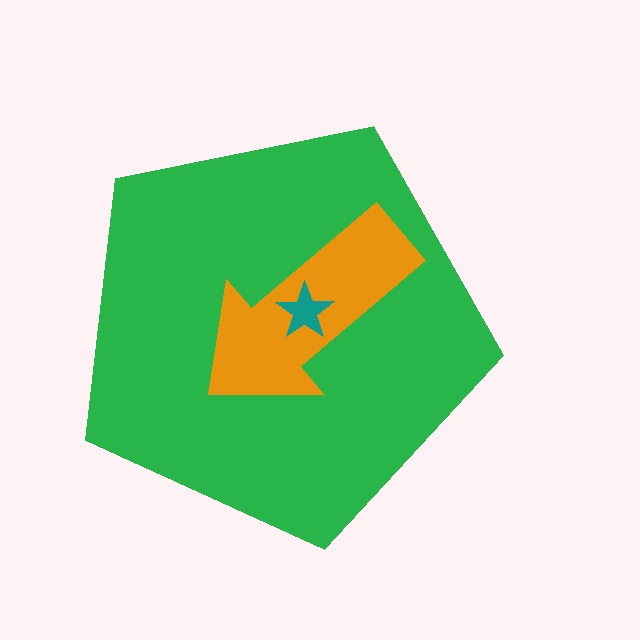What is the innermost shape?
The teal star.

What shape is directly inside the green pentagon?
The orange arrow.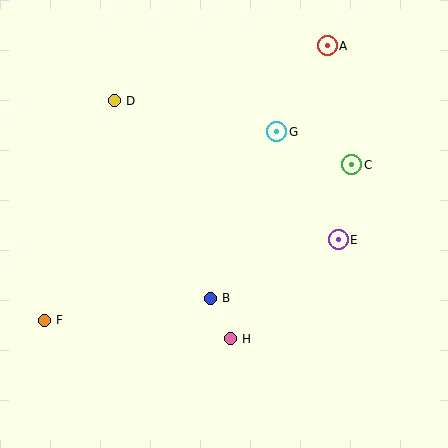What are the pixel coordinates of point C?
Point C is at (352, 165).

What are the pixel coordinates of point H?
Point H is at (230, 339).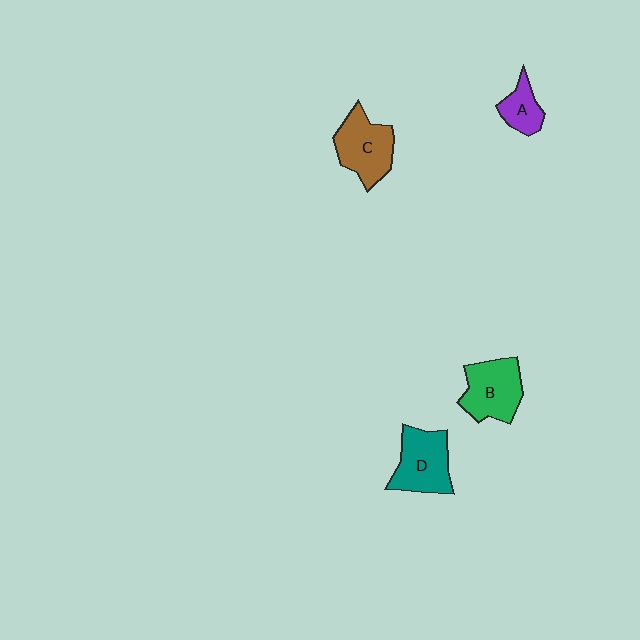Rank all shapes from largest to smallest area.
From largest to smallest: C (brown), D (teal), B (green), A (purple).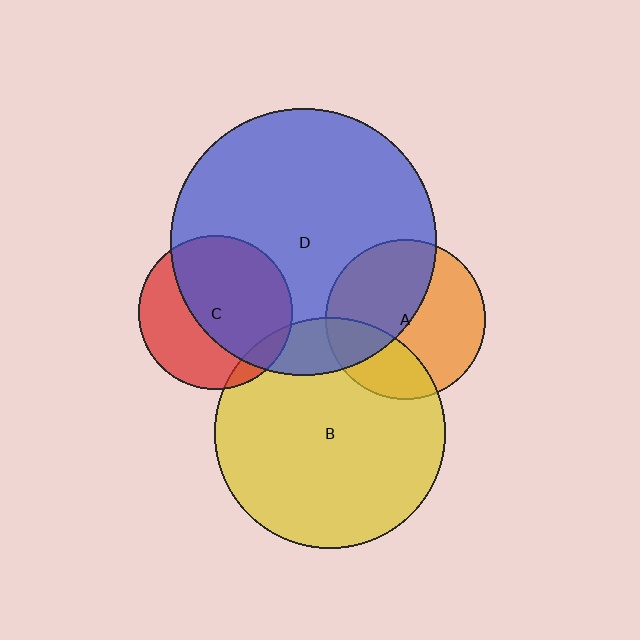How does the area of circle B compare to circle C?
Approximately 2.3 times.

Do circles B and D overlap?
Yes.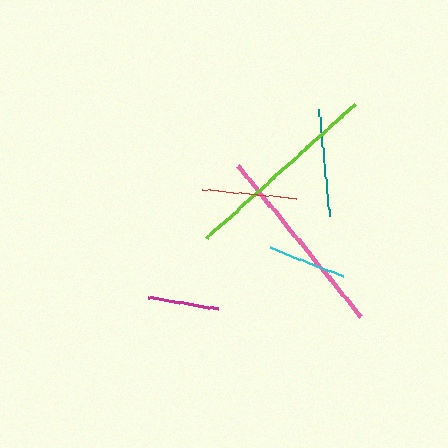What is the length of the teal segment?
The teal segment is approximately 108 pixels long.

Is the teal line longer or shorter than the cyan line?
The teal line is longer than the cyan line.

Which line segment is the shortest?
The magenta line is the shortest at approximately 71 pixels.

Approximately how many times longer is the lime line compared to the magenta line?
The lime line is approximately 2.8 times the length of the magenta line.